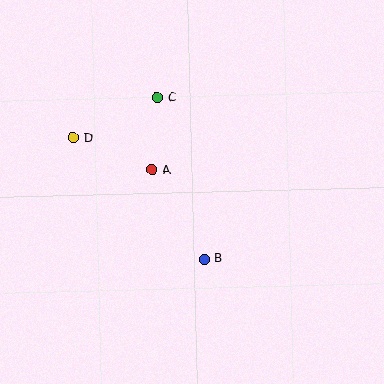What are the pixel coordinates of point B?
Point B is at (204, 259).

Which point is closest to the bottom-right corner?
Point B is closest to the bottom-right corner.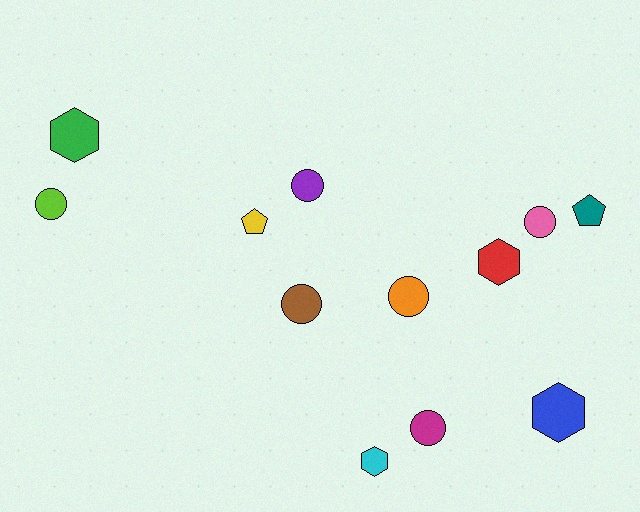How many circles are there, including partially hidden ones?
There are 6 circles.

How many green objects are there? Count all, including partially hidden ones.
There is 1 green object.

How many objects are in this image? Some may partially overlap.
There are 12 objects.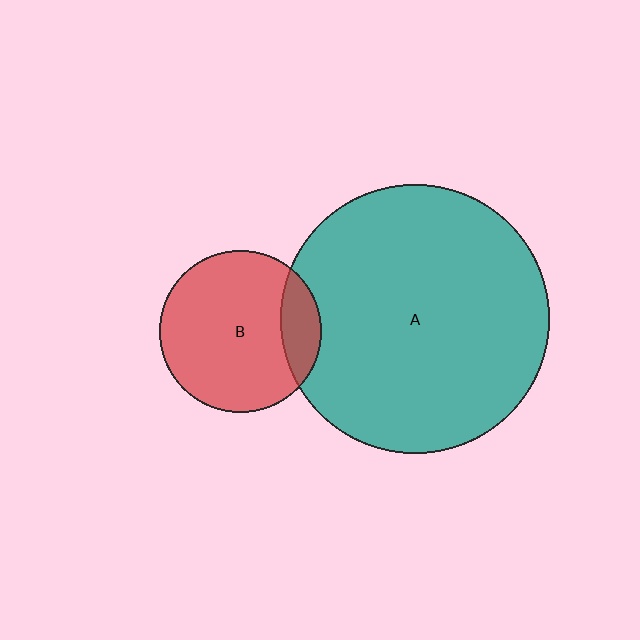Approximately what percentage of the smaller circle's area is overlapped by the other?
Approximately 15%.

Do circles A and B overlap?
Yes.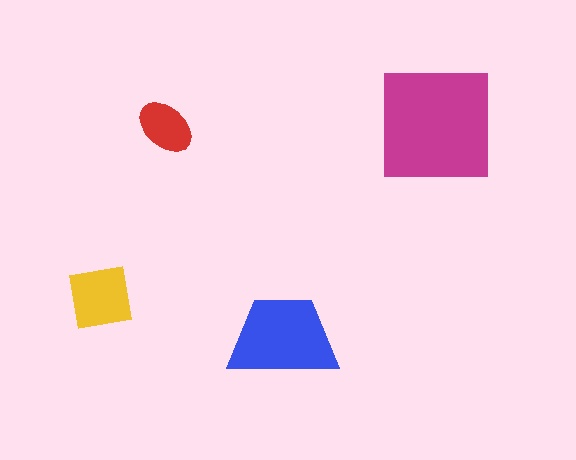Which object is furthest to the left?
The yellow square is leftmost.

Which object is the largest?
The magenta square.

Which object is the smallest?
The red ellipse.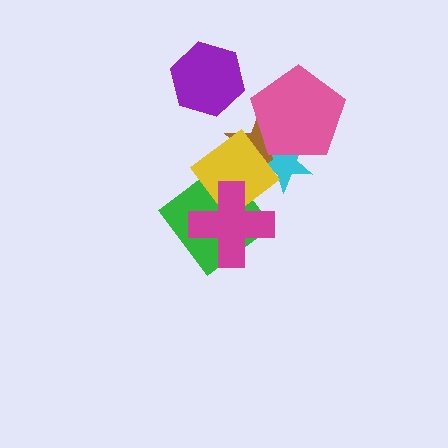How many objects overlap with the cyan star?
3 objects overlap with the cyan star.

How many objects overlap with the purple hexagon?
0 objects overlap with the purple hexagon.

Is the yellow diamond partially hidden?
Yes, it is partially covered by another shape.